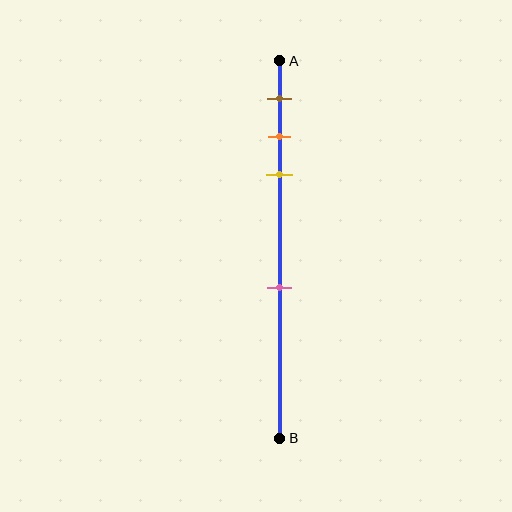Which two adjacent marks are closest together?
The orange and yellow marks are the closest adjacent pair.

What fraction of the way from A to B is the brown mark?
The brown mark is approximately 10% (0.1) of the way from A to B.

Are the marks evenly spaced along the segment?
No, the marks are not evenly spaced.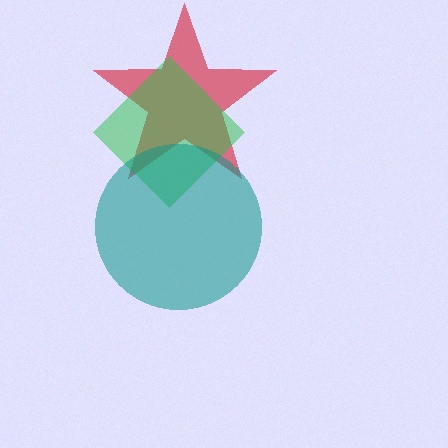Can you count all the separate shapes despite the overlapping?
Yes, there are 3 separate shapes.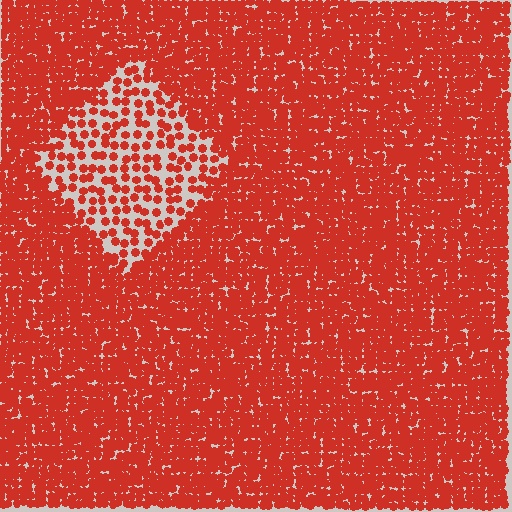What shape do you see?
I see a diamond.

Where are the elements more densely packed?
The elements are more densely packed outside the diamond boundary.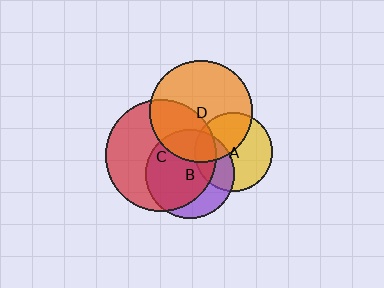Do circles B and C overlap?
Yes.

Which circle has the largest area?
Circle C (red).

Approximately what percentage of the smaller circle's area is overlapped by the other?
Approximately 70%.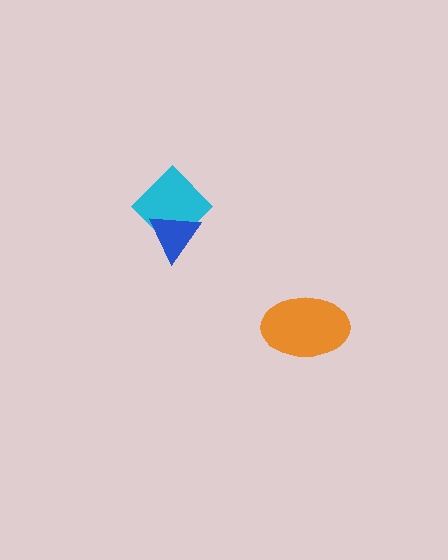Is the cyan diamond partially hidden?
Yes, it is partially covered by another shape.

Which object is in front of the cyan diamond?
The blue triangle is in front of the cyan diamond.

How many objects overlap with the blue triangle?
1 object overlaps with the blue triangle.